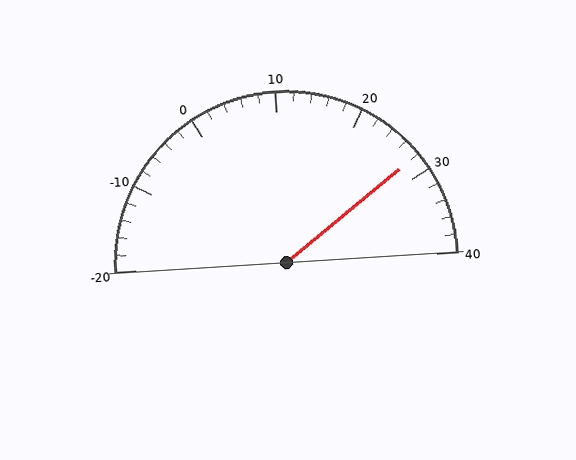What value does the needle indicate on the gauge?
The needle indicates approximately 28.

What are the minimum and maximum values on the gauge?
The gauge ranges from -20 to 40.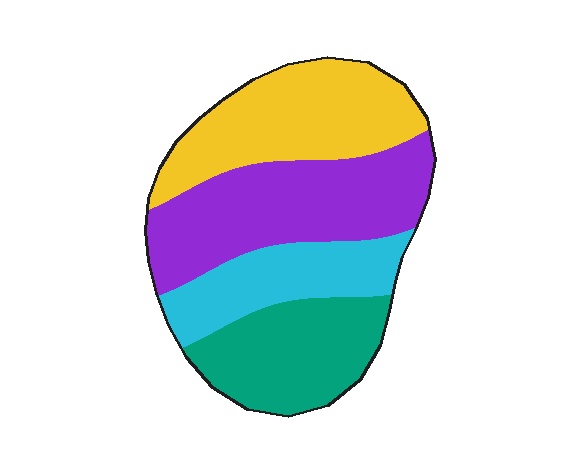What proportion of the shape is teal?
Teal covers 22% of the shape.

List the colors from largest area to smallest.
From largest to smallest: purple, yellow, teal, cyan.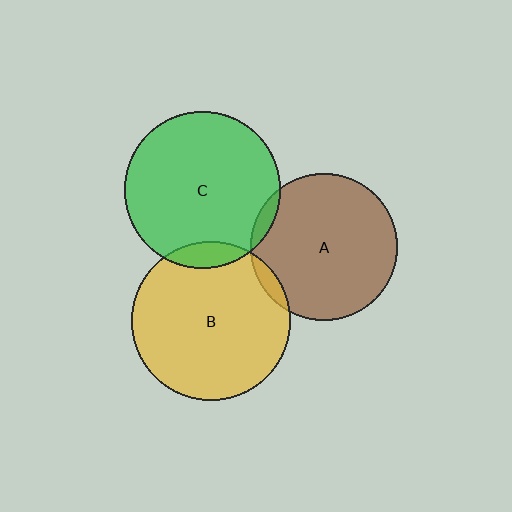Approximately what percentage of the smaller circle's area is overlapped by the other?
Approximately 5%.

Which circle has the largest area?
Circle B (yellow).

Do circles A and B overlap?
Yes.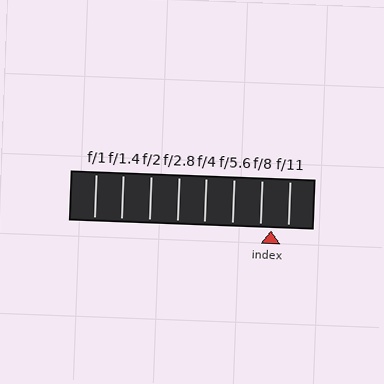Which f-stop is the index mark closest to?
The index mark is closest to f/8.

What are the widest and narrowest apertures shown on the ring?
The widest aperture shown is f/1 and the narrowest is f/11.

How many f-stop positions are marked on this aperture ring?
There are 8 f-stop positions marked.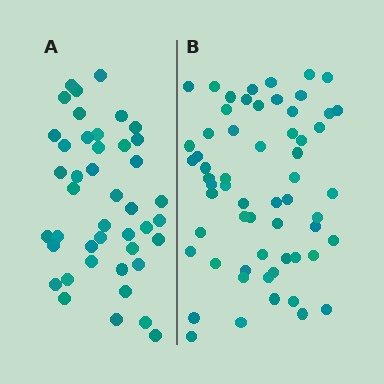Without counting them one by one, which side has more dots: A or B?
Region B (the right region) has more dots.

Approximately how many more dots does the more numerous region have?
Region B has approximately 15 more dots than region A.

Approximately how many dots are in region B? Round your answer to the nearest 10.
About 60 dots.